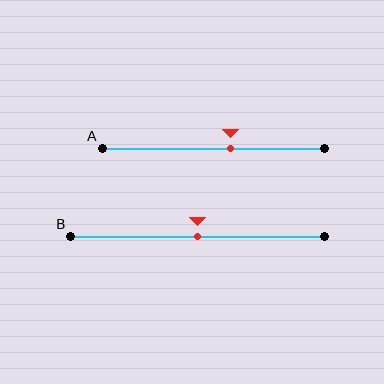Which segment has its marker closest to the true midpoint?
Segment B has its marker closest to the true midpoint.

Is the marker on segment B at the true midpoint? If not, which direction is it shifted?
Yes, the marker on segment B is at the true midpoint.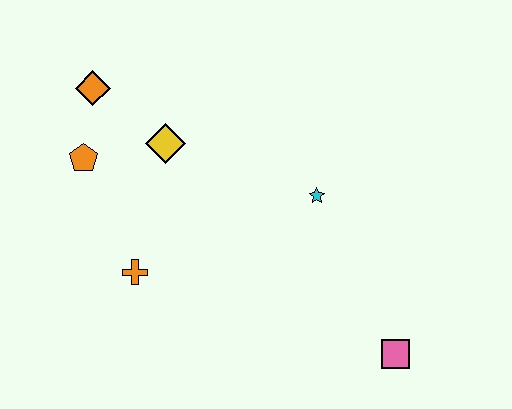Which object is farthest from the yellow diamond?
The pink square is farthest from the yellow diamond.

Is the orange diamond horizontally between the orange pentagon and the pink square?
Yes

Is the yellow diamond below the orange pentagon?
No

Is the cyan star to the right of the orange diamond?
Yes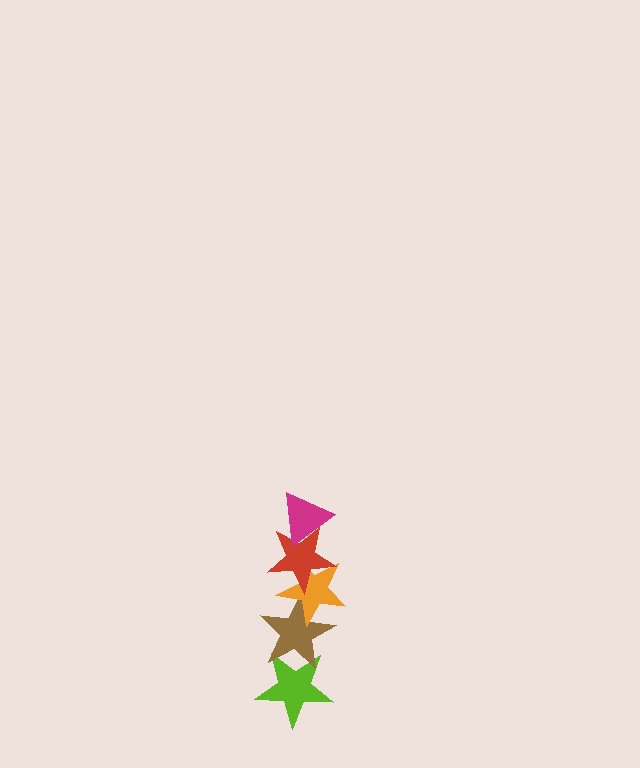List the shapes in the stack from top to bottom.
From top to bottom: the magenta triangle, the red star, the orange star, the brown star, the lime star.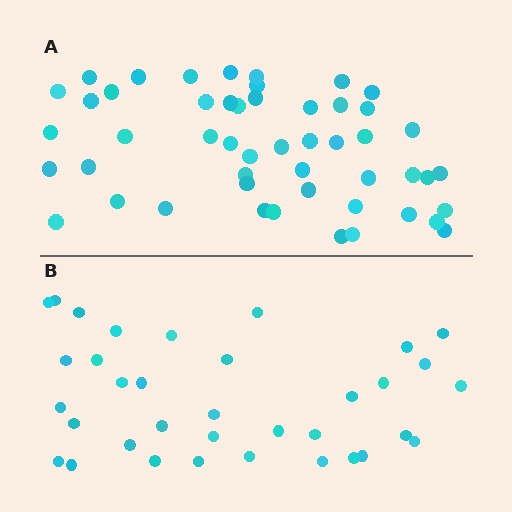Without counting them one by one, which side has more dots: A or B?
Region A (the top region) has more dots.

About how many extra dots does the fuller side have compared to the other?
Region A has approximately 15 more dots than region B.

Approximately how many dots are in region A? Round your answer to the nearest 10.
About 50 dots.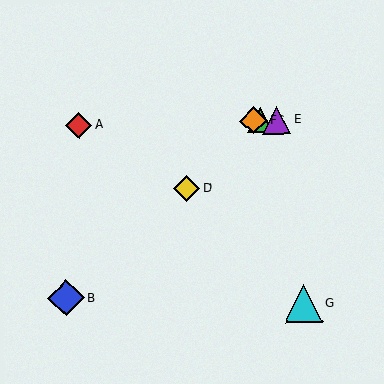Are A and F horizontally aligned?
Yes, both are at y≈125.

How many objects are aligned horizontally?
4 objects (A, C, E, F) are aligned horizontally.